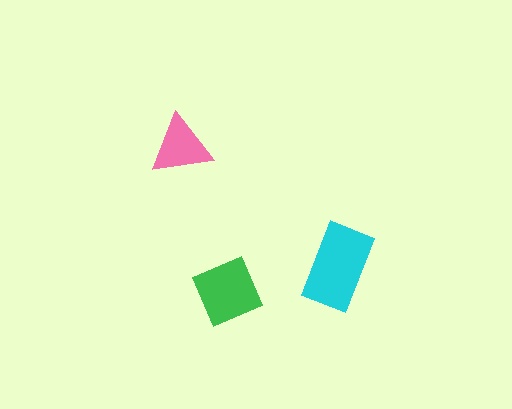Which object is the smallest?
The pink triangle.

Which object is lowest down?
The green square is bottommost.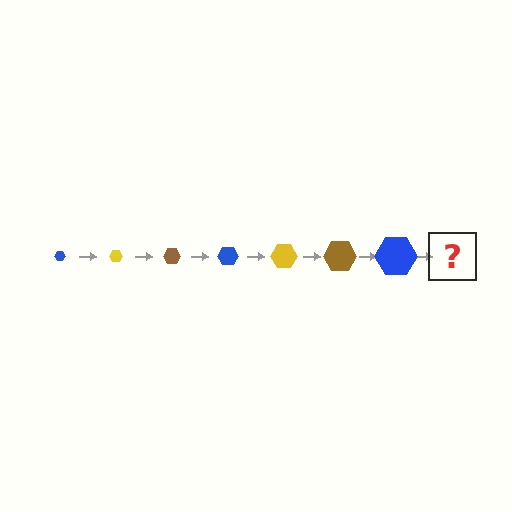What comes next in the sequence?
The next element should be a yellow hexagon, larger than the previous one.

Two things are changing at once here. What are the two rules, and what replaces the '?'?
The two rules are that the hexagon grows larger each step and the color cycles through blue, yellow, and brown. The '?' should be a yellow hexagon, larger than the previous one.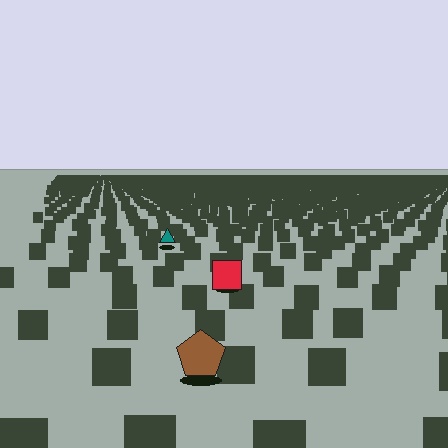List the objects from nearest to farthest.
From nearest to farthest: the brown pentagon, the red square, the teal triangle.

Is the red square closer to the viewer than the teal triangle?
Yes. The red square is closer — you can tell from the texture gradient: the ground texture is coarser near it.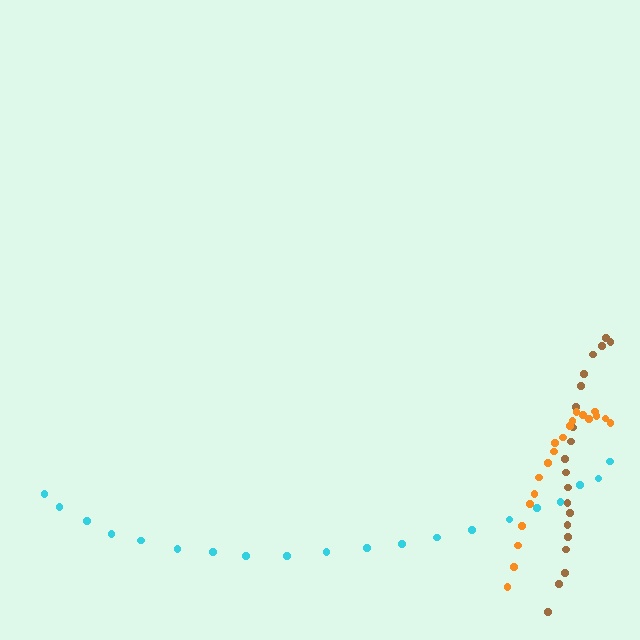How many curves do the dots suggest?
There are 3 distinct paths.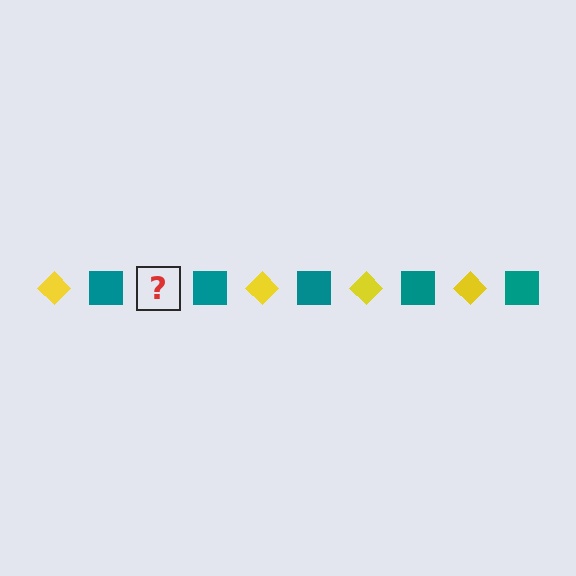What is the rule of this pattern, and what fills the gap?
The rule is that the pattern alternates between yellow diamond and teal square. The gap should be filled with a yellow diamond.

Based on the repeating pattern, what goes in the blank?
The blank should be a yellow diamond.